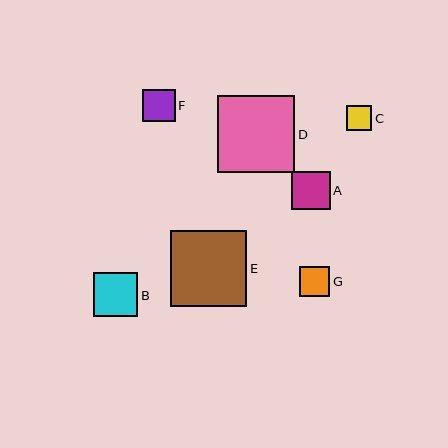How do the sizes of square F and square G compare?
Square F and square G are approximately the same size.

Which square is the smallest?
Square C is the smallest with a size of approximately 25 pixels.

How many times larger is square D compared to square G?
Square D is approximately 2.6 times the size of square G.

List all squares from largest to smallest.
From largest to smallest: D, E, B, A, F, G, C.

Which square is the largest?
Square D is the largest with a size of approximately 77 pixels.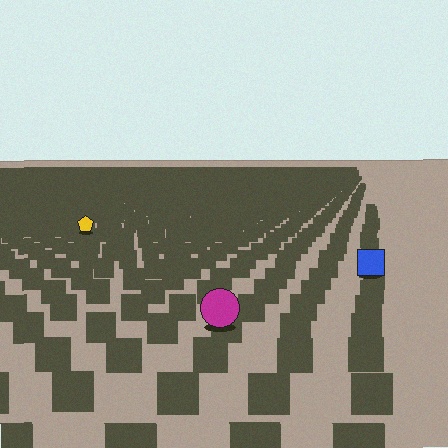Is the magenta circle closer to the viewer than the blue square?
Yes. The magenta circle is closer — you can tell from the texture gradient: the ground texture is coarser near it.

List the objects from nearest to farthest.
From nearest to farthest: the magenta circle, the blue square, the yellow pentagon.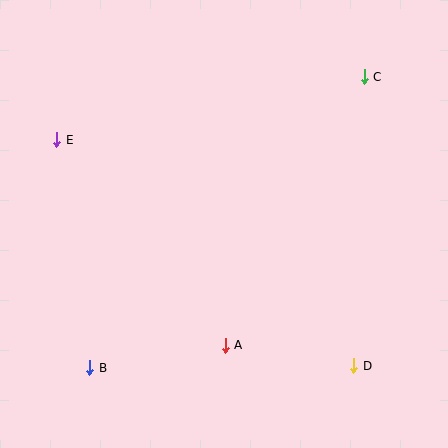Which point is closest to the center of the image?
Point A at (225, 345) is closest to the center.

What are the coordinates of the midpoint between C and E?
The midpoint between C and E is at (210, 108).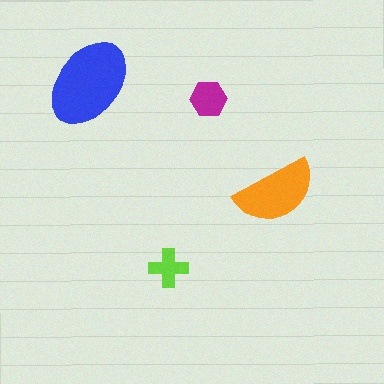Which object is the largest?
The blue ellipse.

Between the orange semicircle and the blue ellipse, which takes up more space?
The blue ellipse.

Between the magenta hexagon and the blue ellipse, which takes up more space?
The blue ellipse.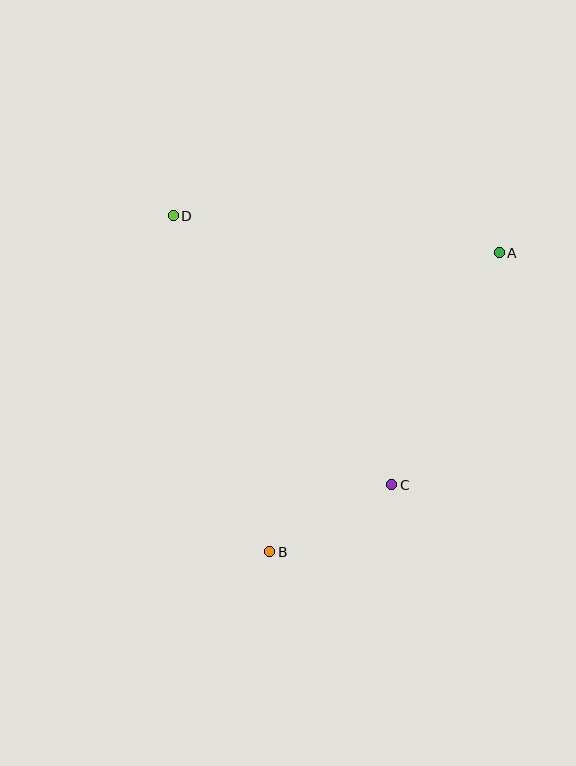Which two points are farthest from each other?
Points A and B are farthest from each other.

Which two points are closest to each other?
Points B and C are closest to each other.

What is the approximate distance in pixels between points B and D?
The distance between B and D is approximately 349 pixels.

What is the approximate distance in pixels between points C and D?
The distance between C and D is approximately 346 pixels.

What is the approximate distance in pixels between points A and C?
The distance between A and C is approximately 256 pixels.